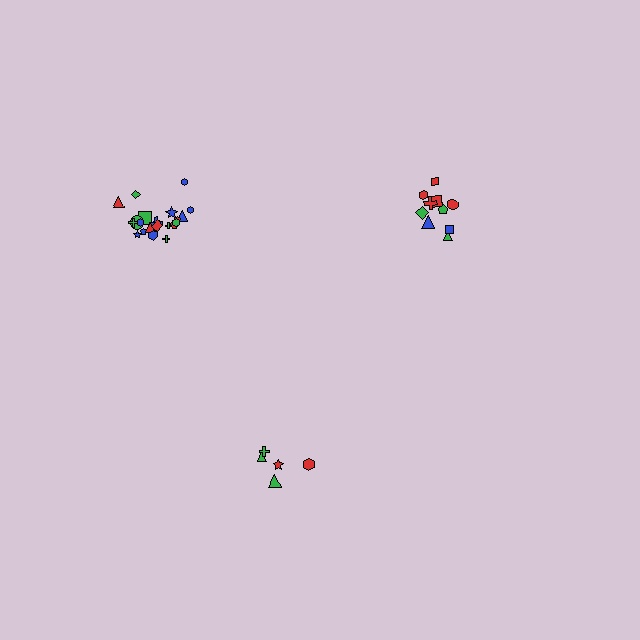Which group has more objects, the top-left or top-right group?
The top-left group.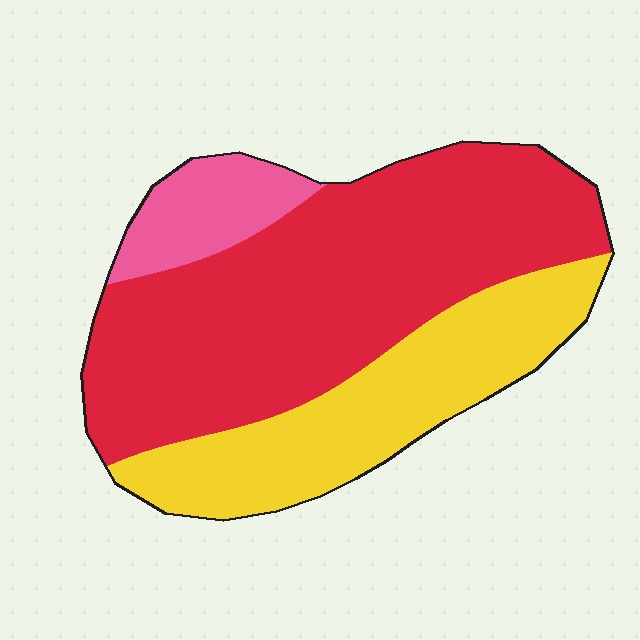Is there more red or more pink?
Red.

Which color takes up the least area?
Pink, at roughly 10%.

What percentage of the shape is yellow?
Yellow takes up about one third (1/3) of the shape.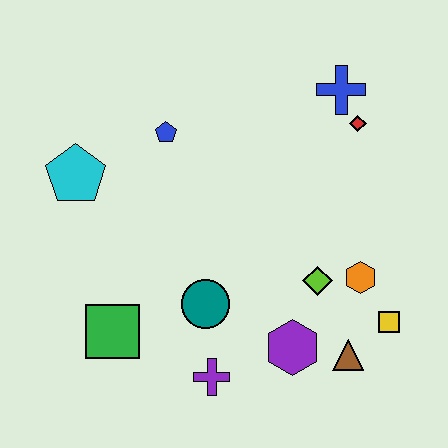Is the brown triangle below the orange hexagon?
Yes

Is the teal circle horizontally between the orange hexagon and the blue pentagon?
Yes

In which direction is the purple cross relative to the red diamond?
The purple cross is below the red diamond.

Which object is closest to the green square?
The teal circle is closest to the green square.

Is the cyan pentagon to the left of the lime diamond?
Yes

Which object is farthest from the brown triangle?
The cyan pentagon is farthest from the brown triangle.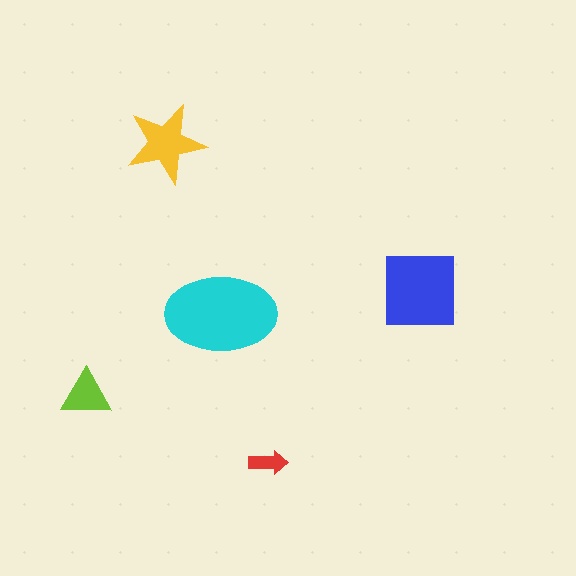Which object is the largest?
The cyan ellipse.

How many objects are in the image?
There are 5 objects in the image.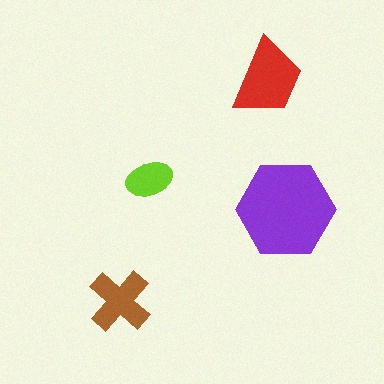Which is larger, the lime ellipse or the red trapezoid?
The red trapezoid.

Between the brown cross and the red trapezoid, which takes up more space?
The red trapezoid.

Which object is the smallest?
The lime ellipse.